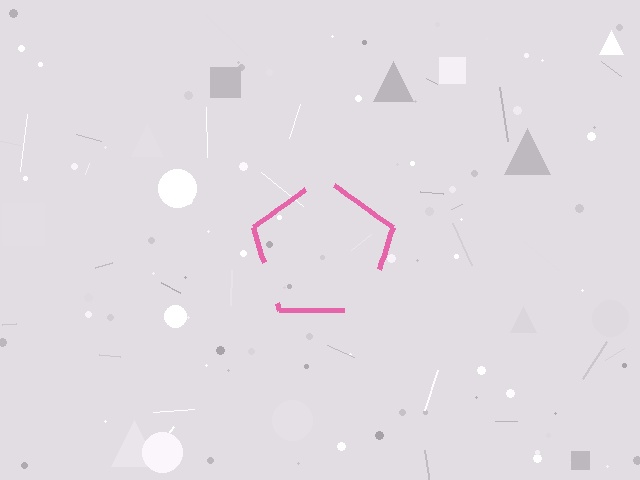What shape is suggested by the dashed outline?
The dashed outline suggests a pentagon.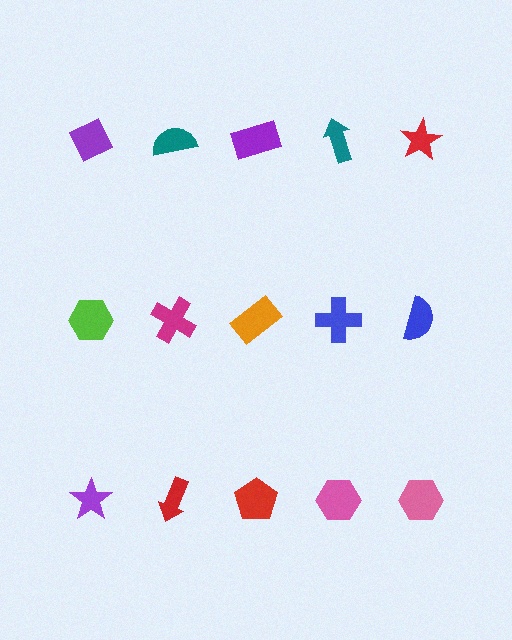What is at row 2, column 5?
A blue semicircle.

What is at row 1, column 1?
A purple diamond.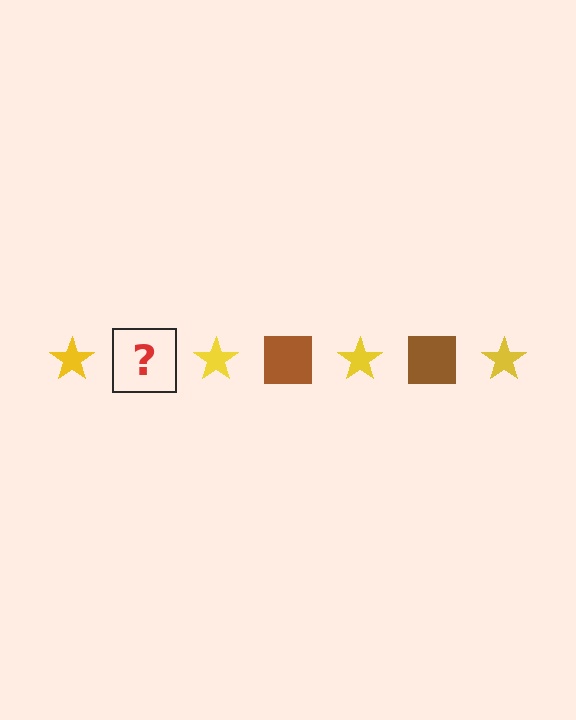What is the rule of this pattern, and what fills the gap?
The rule is that the pattern alternates between yellow star and brown square. The gap should be filled with a brown square.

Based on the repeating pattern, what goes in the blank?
The blank should be a brown square.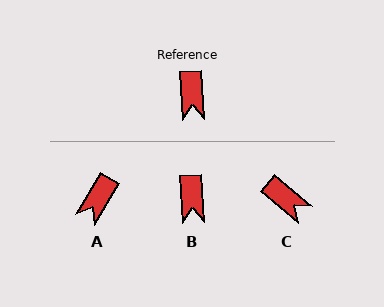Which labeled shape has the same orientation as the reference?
B.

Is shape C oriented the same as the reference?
No, it is off by about 47 degrees.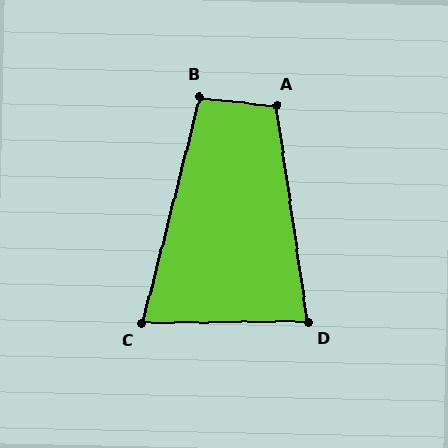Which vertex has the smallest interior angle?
C, at approximately 75 degrees.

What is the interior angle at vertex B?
Approximately 98 degrees (obtuse).